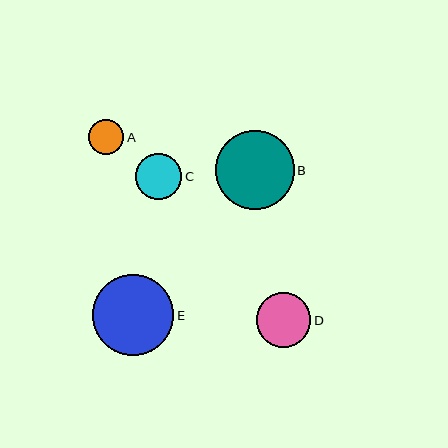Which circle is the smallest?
Circle A is the smallest with a size of approximately 35 pixels.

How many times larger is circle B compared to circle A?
Circle B is approximately 2.2 times the size of circle A.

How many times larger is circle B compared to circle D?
Circle B is approximately 1.5 times the size of circle D.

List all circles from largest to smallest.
From largest to smallest: E, B, D, C, A.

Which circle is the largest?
Circle E is the largest with a size of approximately 81 pixels.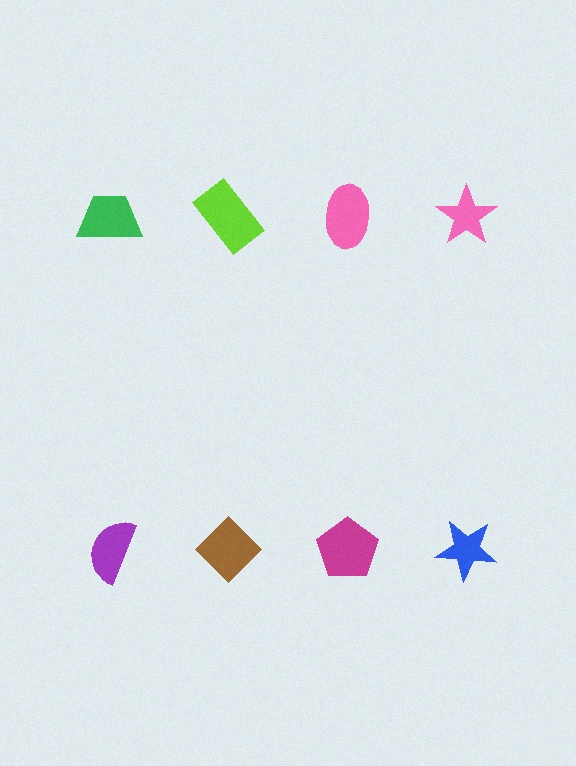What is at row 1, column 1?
A green trapezoid.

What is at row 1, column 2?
A lime rectangle.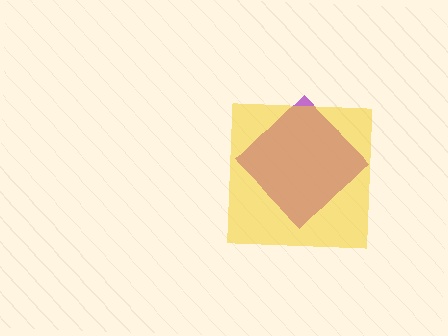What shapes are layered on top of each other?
The layered shapes are: a purple diamond, a yellow square.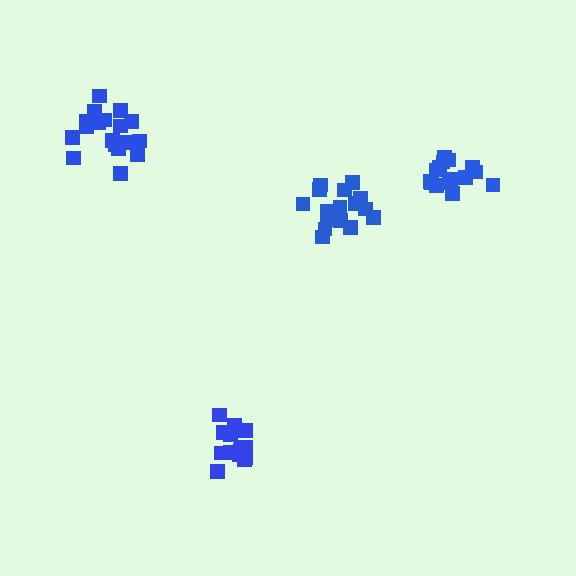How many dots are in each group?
Group 1: 15 dots, Group 2: 15 dots, Group 3: 19 dots, Group 4: 20 dots (69 total).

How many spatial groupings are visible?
There are 4 spatial groupings.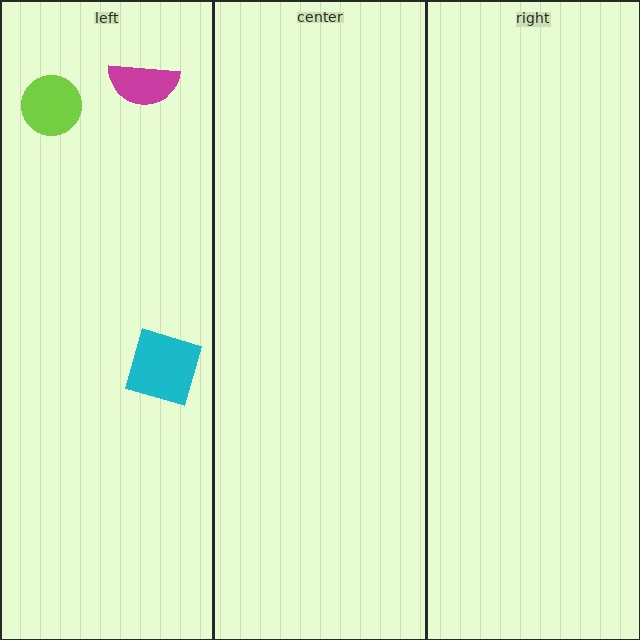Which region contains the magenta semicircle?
The left region.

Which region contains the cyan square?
The left region.